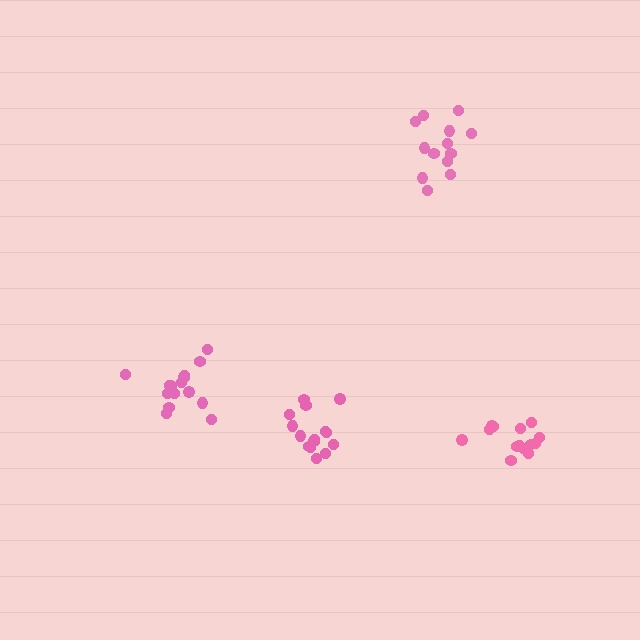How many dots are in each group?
Group 1: 13 dots, Group 2: 15 dots, Group 3: 15 dots, Group 4: 14 dots (57 total).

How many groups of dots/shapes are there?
There are 4 groups.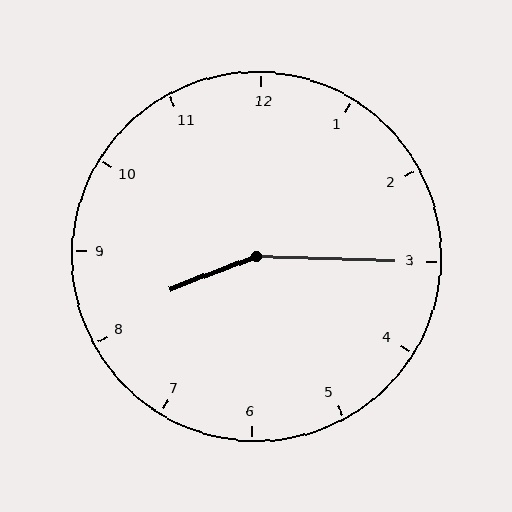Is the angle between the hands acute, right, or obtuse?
It is obtuse.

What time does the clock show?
8:15.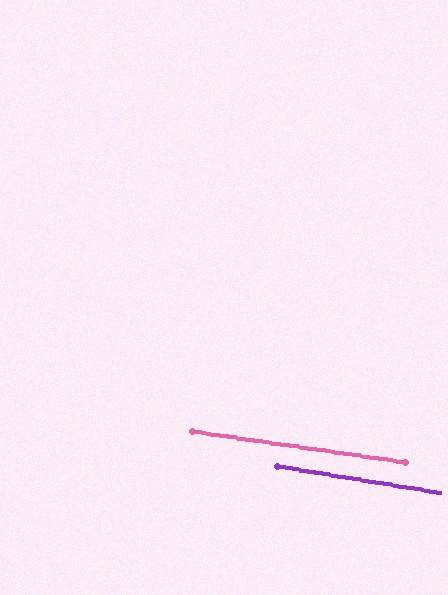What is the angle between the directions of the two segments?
Approximately 1 degree.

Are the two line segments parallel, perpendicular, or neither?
Parallel — their directions differ by only 1.1°.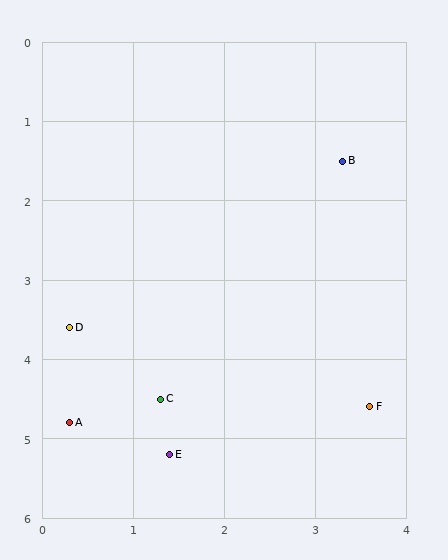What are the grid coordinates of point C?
Point C is at approximately (1.3, 4.5).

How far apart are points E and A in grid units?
Points E and A are about 1.2 grid units apart.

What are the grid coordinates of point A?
Point A is at approximately (0.3, 4.8).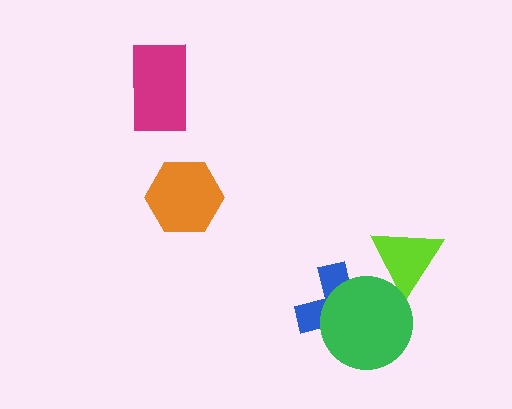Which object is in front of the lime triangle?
The green circle is in front of the lime triangle.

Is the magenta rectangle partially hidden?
No, no other shape covers it.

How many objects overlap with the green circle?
2 objects overlap with the green circle.